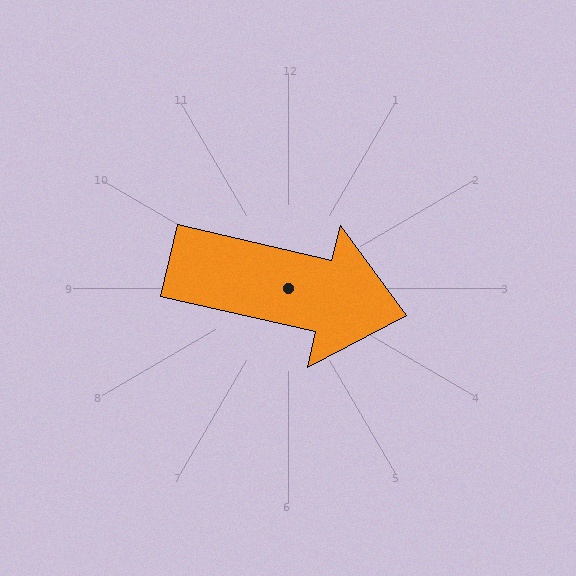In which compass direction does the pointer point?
East.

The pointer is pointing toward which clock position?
Roughly 3 o'clock.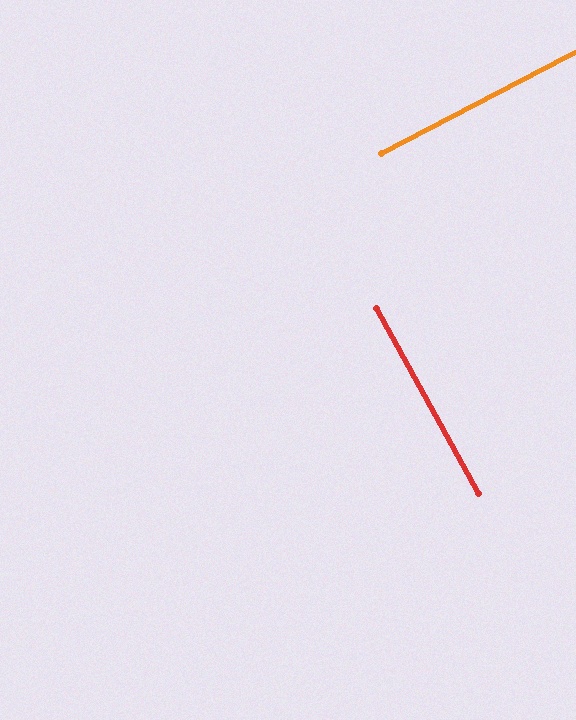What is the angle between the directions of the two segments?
Approximately 89 degrees.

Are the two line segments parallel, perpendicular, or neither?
Perpendicular — they meet at approximately 89°.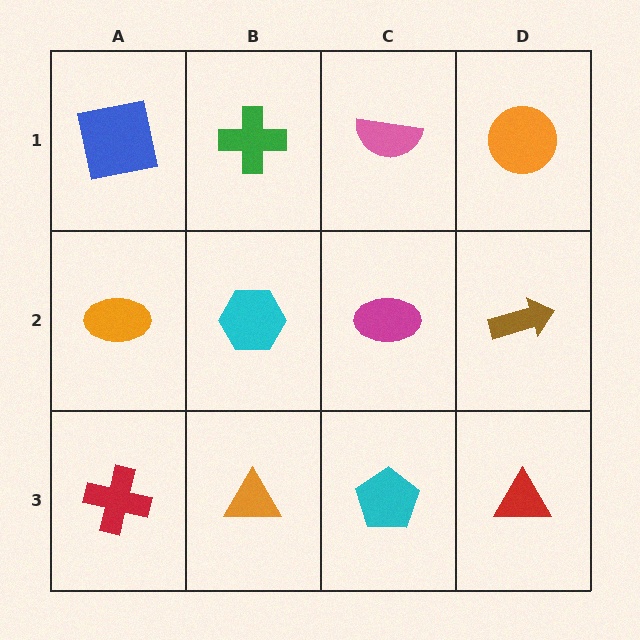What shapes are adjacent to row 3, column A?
An orange ellipse (row 2, column A), an orange triangle (row 3, column B).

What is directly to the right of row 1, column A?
A green cross.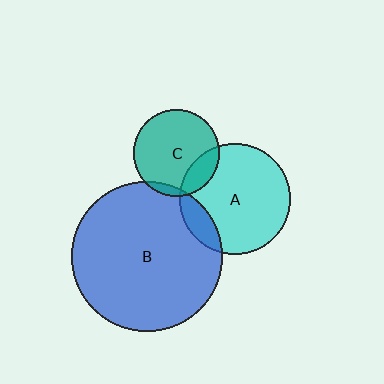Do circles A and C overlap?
Yes.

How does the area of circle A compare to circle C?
Approximately 1.6 times.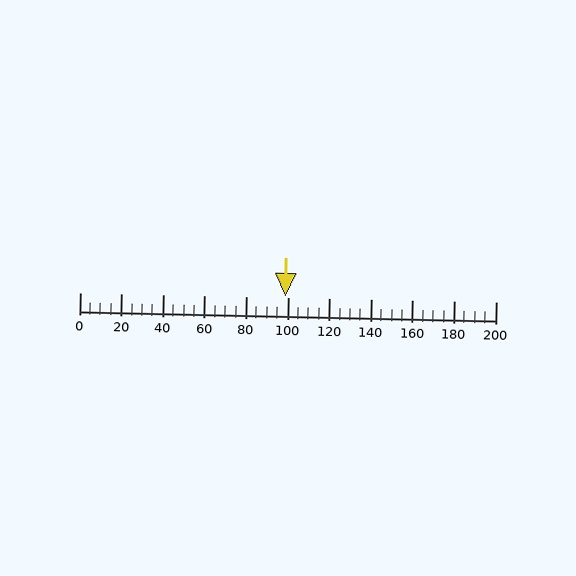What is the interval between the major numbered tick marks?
The major tick marks are spaced 20 units apart.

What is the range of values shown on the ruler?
The ruler shows values from 0 to 200.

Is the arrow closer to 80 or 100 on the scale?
The arrow is closer to 100.